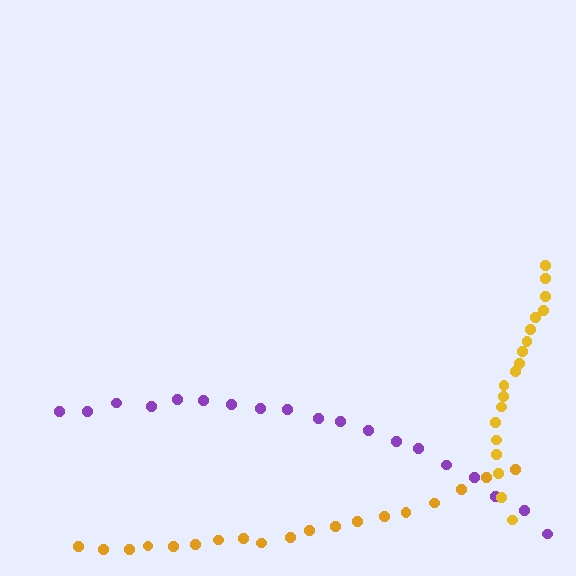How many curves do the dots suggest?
There are 3 distinct paths.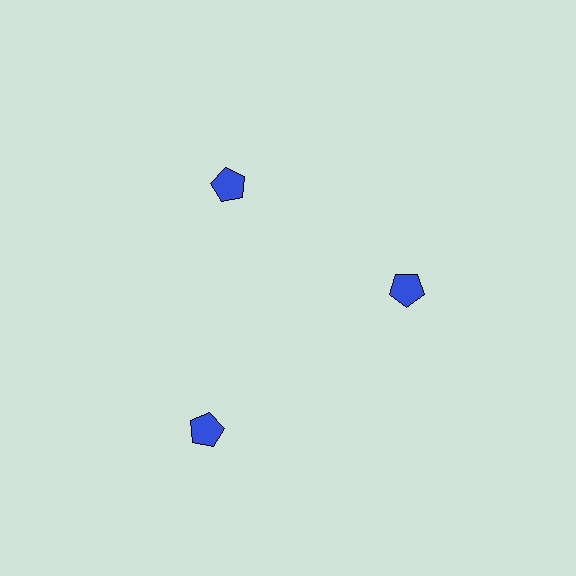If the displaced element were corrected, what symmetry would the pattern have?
It would have 3-fold rotational symmetry — the pattern would map onto itself every 120 degrees.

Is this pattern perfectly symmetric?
No. The 3 blue pentagons are arranged in a ring, but one element near the 7 o'clock position is pushed outward from the center, breaking the 3-fold rotational symmetry.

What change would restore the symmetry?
The symmetry would be restored by moving it inward, back onto the ring so that all 3 pentagons sit at equal angles and equal distance from the center.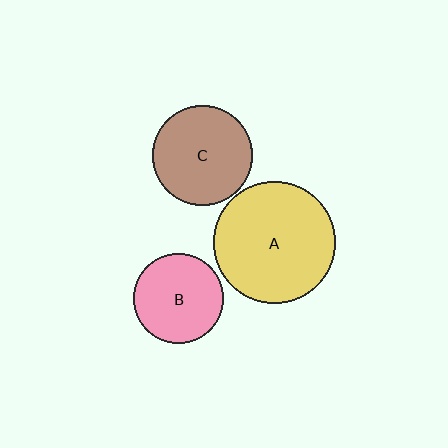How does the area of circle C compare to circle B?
Approximately 1.2 times.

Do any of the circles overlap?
No, none of the circles overlap.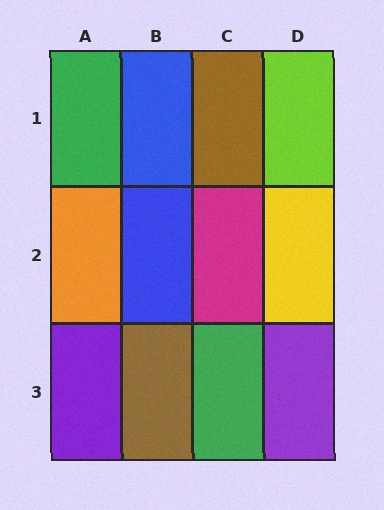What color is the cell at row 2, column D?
Yellow.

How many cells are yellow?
1 cell is yellow.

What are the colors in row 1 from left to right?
Green, blue, brown, lime.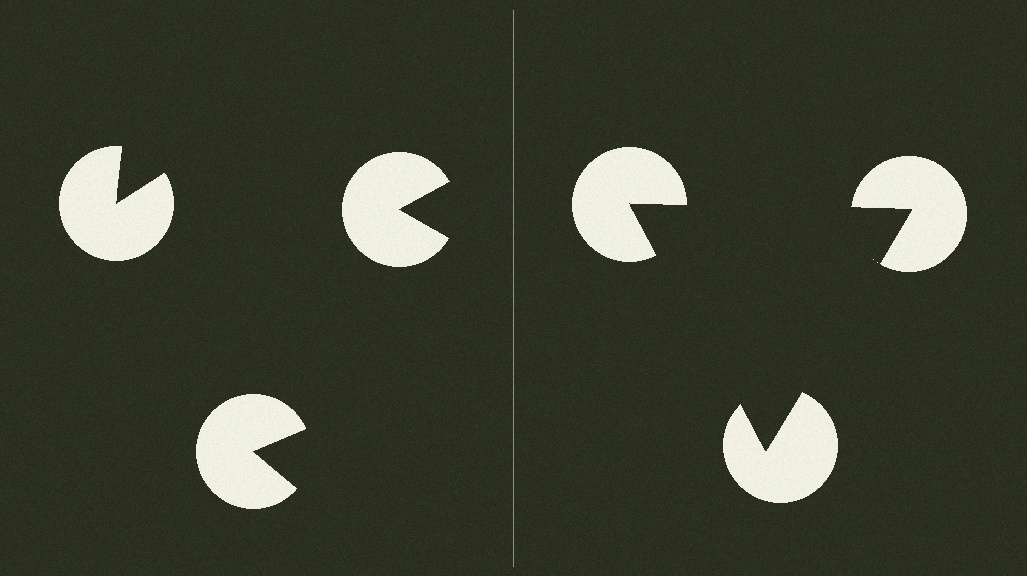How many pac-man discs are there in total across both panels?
6 — 3 on each side.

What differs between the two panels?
The pac-man discs are positioned identically on both sides; only the wedge orientations differ. On the right they align to a triangle; on the left they are misaligned.